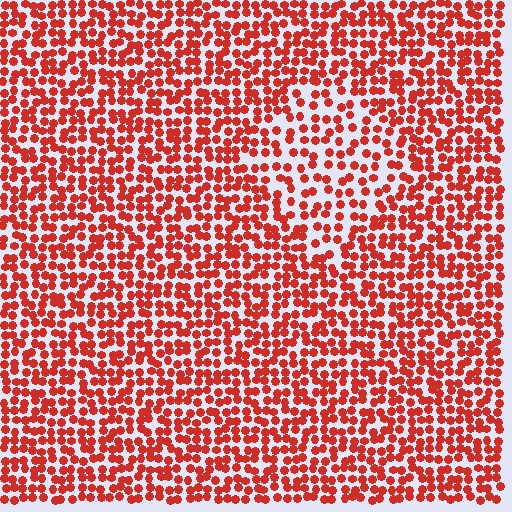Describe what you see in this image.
The image contains small red elements arranged at two different densities. A diamond-shaped region is visible where the elements are less densely packed than the surrounding area.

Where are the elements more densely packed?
The elements are more densely packed outside the diamond boundary.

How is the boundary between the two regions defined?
The boundary is defined by a change in element density (approximately 1.6x ratio). All elements are the same color, size, and shape.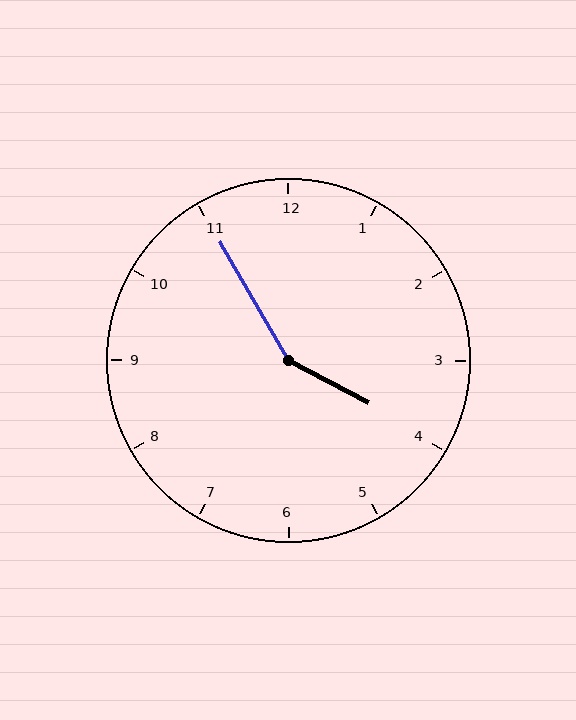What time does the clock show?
3:55.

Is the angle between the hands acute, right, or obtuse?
It is obtuse.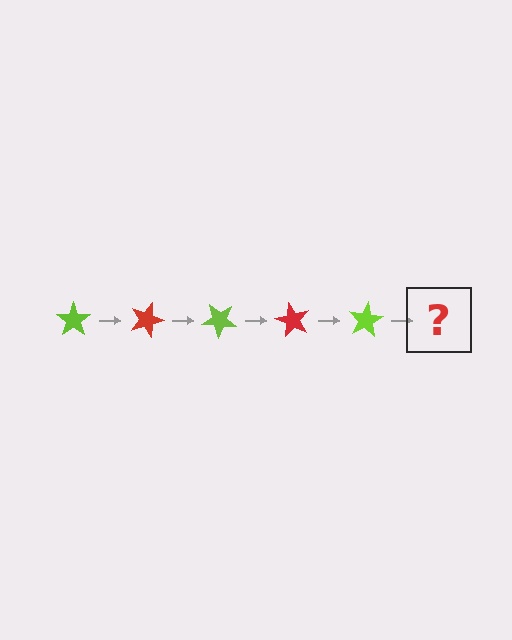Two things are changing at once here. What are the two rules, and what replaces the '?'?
The two rules are that it rotates 20 degrees each step and the color cycles through lime and red. The '?' should be a red star, rotated 100 degrees from the start.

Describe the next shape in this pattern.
It should be a red star, rotated 100 degrees from the start.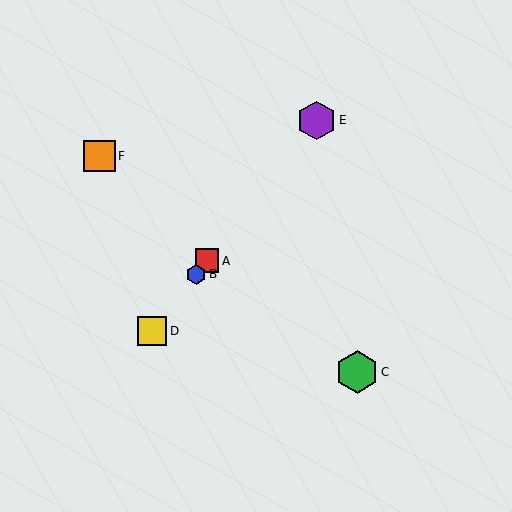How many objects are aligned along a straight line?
4 objects (A, B, D, E) are aligned along a straight line.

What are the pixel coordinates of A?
Object A is at (207, 261).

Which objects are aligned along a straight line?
Objects A, B, D, E are aligned along a straight line.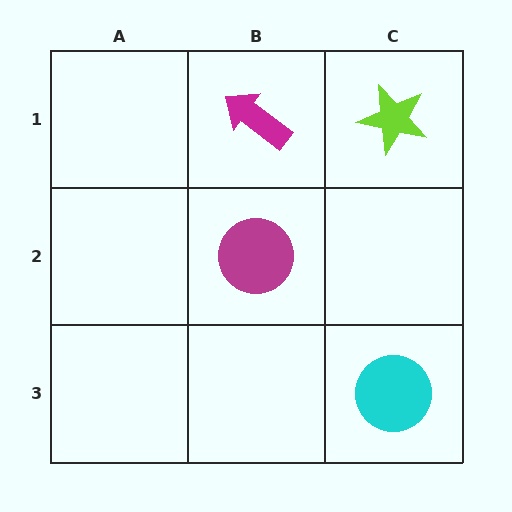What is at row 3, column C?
A cyan circle.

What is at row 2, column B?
A magenta circle.